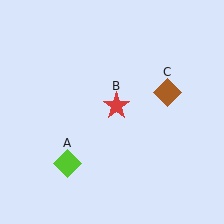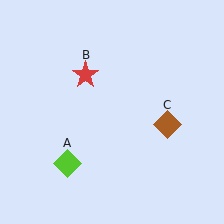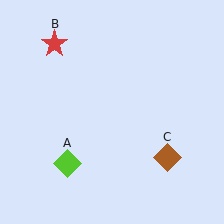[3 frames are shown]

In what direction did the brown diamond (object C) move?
The brown diamond (object C) moved down.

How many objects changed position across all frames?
2 objects changed position: red star (object B), brown diamond (object C).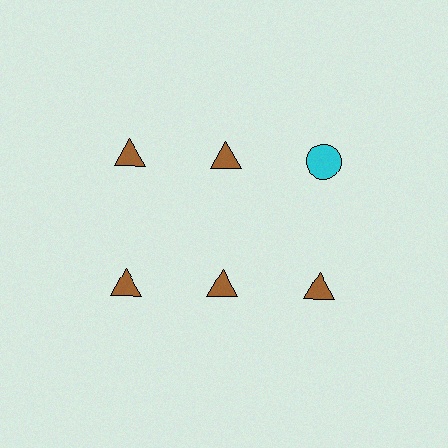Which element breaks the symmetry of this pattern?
The cyan circle in the top row, center column breaks the symmetry. All other shapes are brown triangles.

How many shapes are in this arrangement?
There are 6 shapes arranged in a grid pattern.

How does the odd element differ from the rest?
It differs in both color (cyan instead of brown) and shape (circle instead of triangle).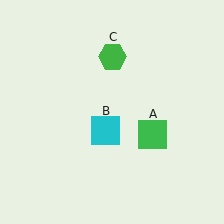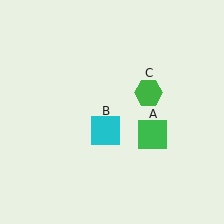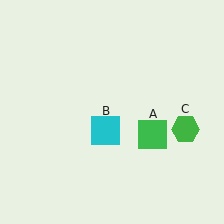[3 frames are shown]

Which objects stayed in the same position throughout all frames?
Green square (object A) and cyan square (object B) remained stationary.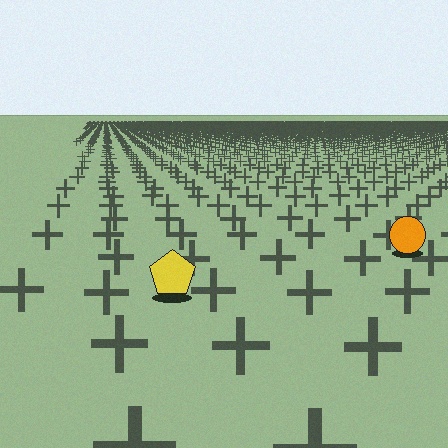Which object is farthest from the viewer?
The orange circle is farthest from the viewer. It appears smaller and the ground texture around it is denser.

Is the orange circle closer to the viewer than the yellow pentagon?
No. The yellow pentagon is closer — you can tell from the texture gradient: the ground texture is coarser near it.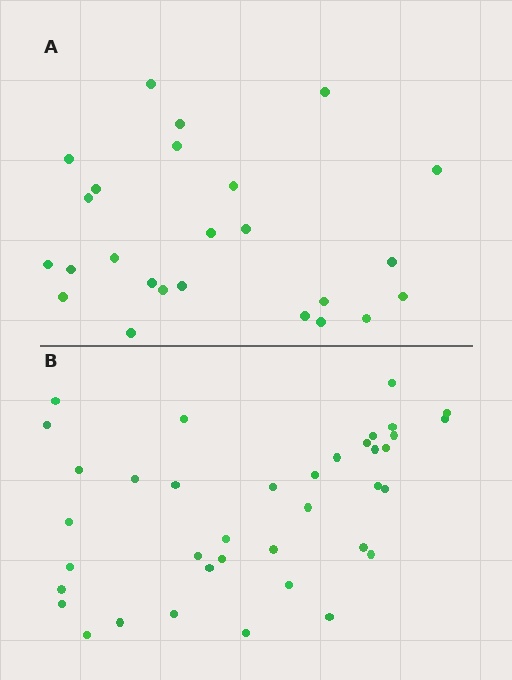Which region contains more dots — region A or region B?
Region B (the bottom region) has more dots.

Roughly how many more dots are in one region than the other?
Region B has approximately 15 more dots than region A.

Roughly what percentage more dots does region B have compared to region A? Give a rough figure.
About 50% more.